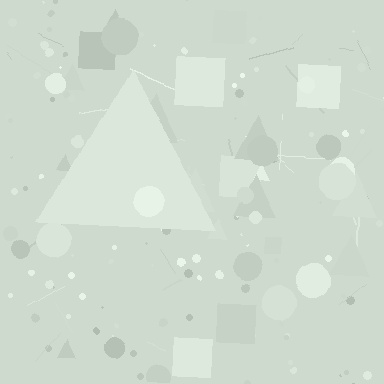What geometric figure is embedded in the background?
A triangle is embedded in the background.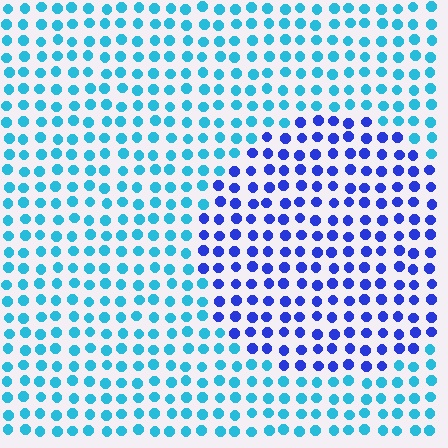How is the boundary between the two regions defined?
The boundary is defined purely by a slight shift in hue (about 45 degrees). Spacing, size, and orientation are identical on both sides.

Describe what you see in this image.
The image is filled with small cyan elements in a uniform arrangement. A circle-shaped region is visible where the elements are tinted to a slightly different hue, forming a subtle color boundary.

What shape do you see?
I see a circle.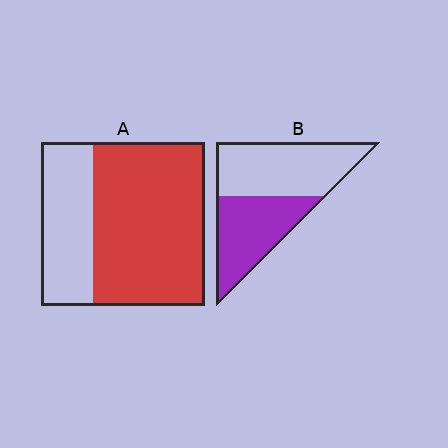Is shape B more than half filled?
No.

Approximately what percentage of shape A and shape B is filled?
A is approximately 70% and B is approximately 45%.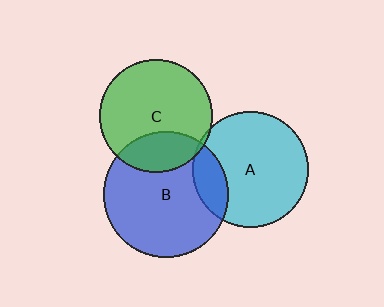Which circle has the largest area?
Circle B (blue).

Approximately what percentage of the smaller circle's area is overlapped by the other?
Approximately 20%.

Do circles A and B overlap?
Yes.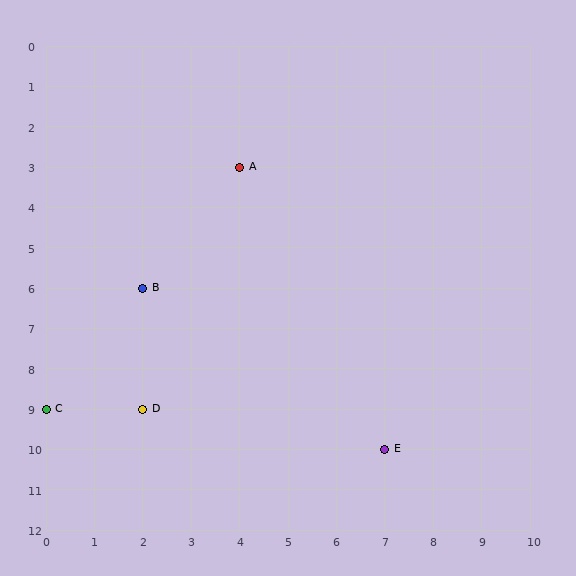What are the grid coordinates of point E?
Point E is at grid coordinates (7, 10).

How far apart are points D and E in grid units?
Points D and E are 5 columns and 1 row apart (about 5.1 grid units diagonally).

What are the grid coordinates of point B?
Point B is at grid coordinates (2, 6).